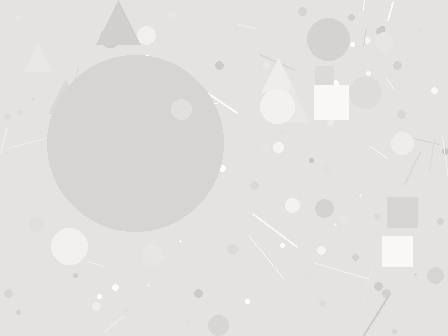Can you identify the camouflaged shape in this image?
The camouflaged shape is a circle.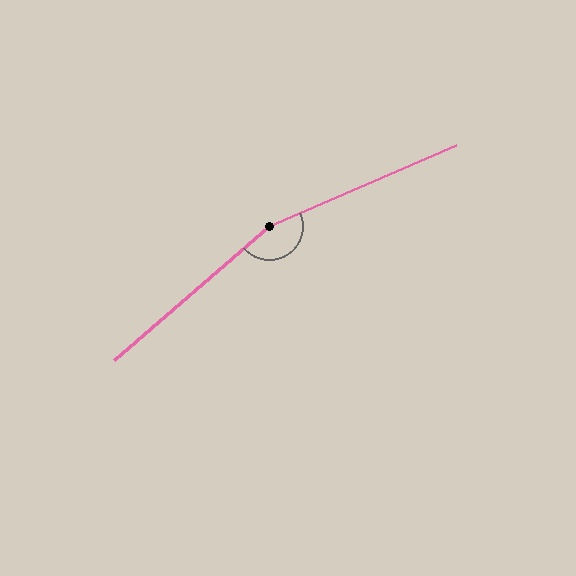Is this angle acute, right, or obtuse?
It is obtuse.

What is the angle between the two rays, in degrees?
Approximately 163 degrees.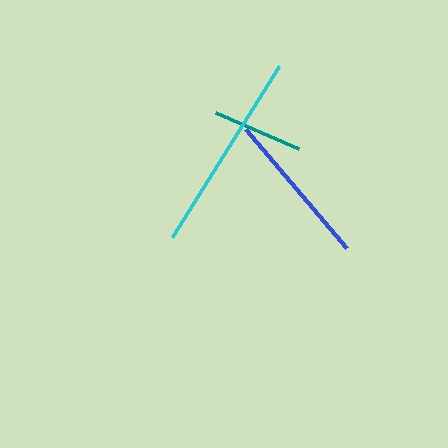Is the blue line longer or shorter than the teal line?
The blue line is longer than the teal line.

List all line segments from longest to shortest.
From longest to shortest: cyan, blue, teal.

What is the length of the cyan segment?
The cyan segment is approximately 201 pixels long.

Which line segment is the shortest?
The teal line is the shortest at approximately 91 pixels.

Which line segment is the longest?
The cyan line is the longest at approximately 201 pixels.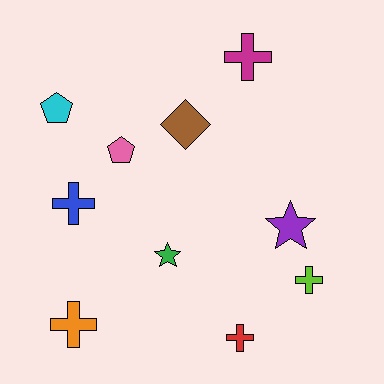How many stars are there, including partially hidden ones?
There are 2 stars.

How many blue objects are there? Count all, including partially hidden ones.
There is 1 blue object.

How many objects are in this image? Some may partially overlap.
There are 10 objects.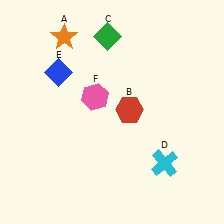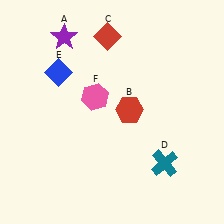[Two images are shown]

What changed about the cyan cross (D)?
In Image 1, D is cyan. In Image 2, it changed to teal.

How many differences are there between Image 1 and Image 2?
There are 3 differences between the two images.